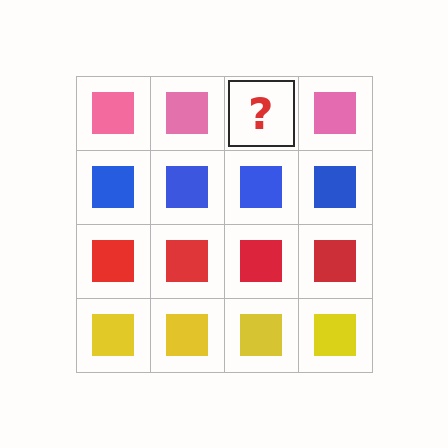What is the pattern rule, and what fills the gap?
The rule is that each row has a consistent color. The gap should be filled with a pink square.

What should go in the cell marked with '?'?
The missing cell should contain a pink square.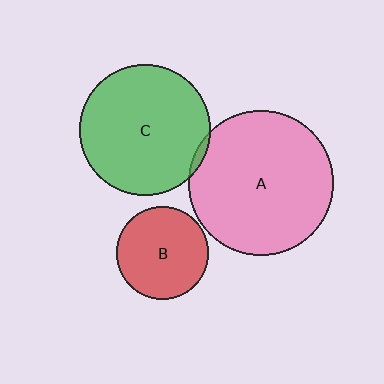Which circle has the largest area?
Circle A (pink).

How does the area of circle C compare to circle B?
Approximately 2.0 times.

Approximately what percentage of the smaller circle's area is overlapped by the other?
Approximately 5%.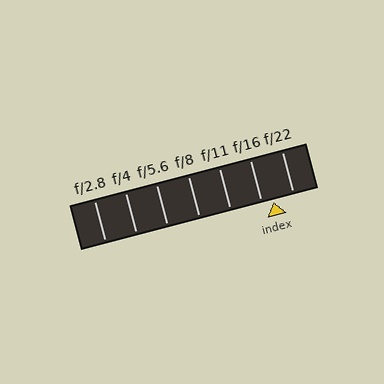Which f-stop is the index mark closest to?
The index mark is closest to f/16.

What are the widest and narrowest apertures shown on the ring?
The widest aperture shown is f/2.8 and the narrowest is f/22.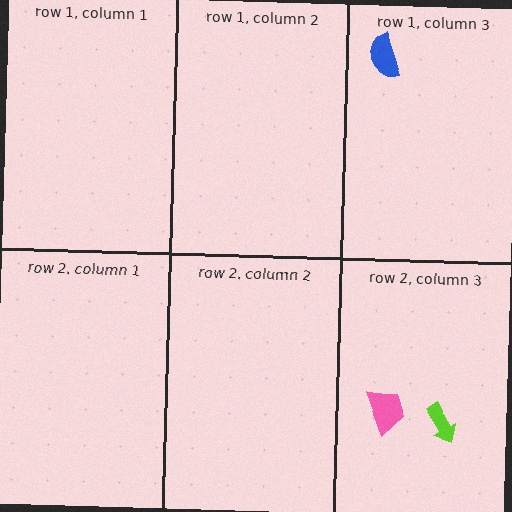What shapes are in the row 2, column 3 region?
The pink trapezoid, the lime arrow.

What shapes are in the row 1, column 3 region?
The blue semicircle.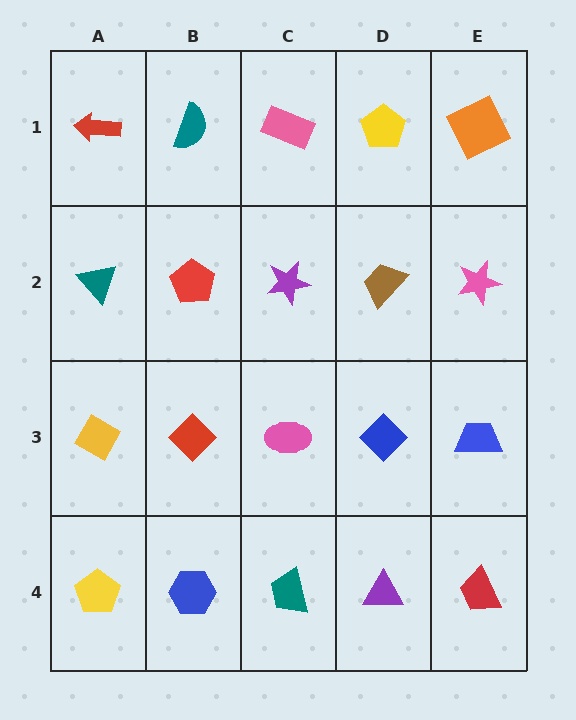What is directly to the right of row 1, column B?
A pink rectangle.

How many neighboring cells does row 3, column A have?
3.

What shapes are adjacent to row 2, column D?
A yellow pentagon (row 1, column D), a blue diamond (row 3, column D), a purple star (row 2, column C), a pink star (row 2, column E).